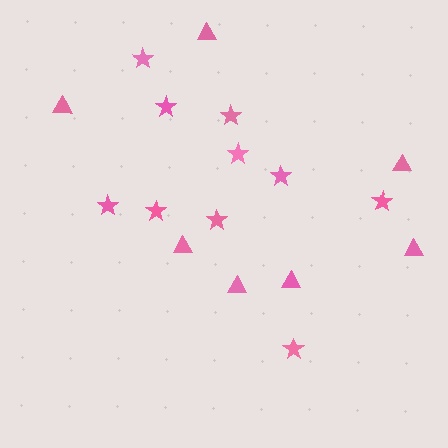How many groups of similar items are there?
There are 2 groups: one group of triangles (7) and one group of stars (10).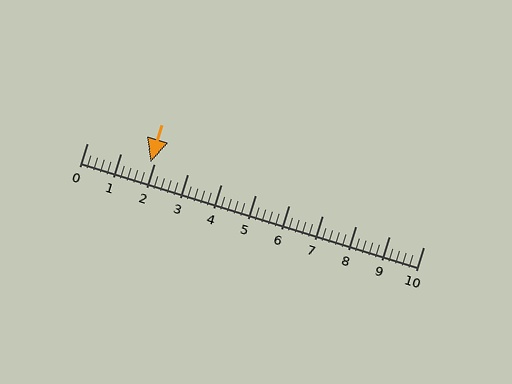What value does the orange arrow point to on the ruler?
The orange arrow points to approximately 1.9.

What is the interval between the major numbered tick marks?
The major tick marks are spaced 1 units apart.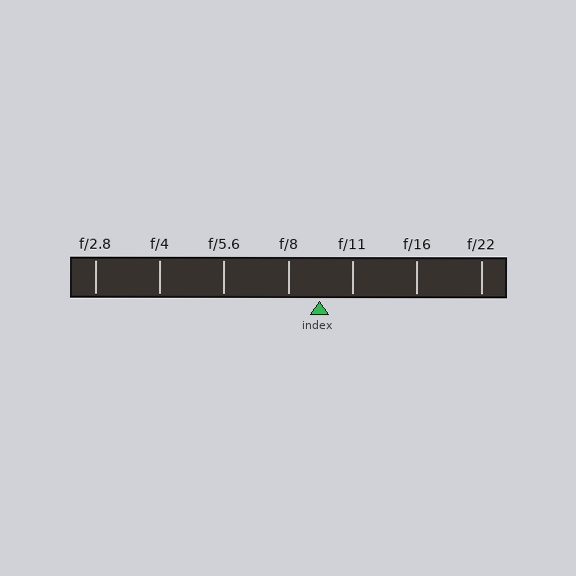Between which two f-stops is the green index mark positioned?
The index mark is between f/8 and f/11.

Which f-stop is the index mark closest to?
The index mark is closest to f/8.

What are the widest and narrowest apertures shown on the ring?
The widest aperture shown is f/2.8 and the narrowest is f/22.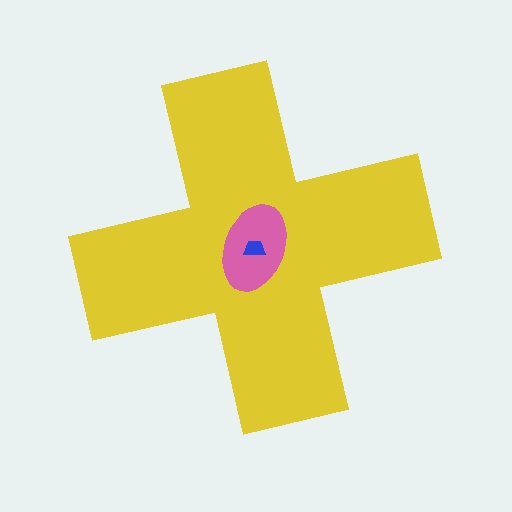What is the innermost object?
The blue trapezoid.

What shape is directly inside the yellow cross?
The pink ellipse.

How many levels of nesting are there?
3.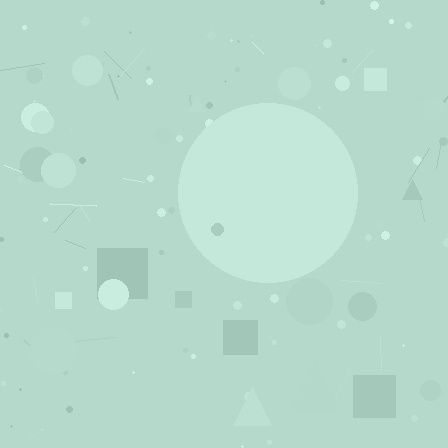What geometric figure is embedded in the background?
A circle is embedded in the background.